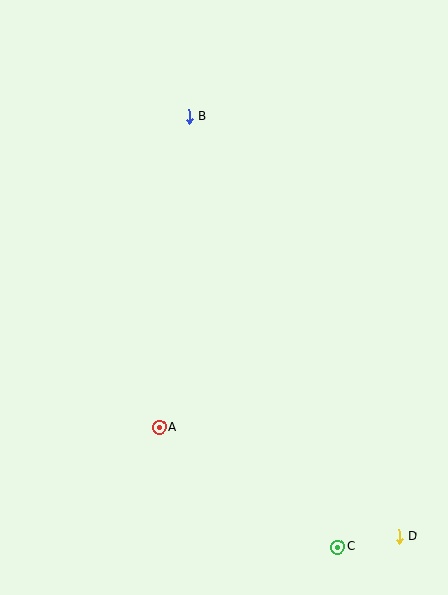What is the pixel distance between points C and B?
The distance between C and B is 455 pixels.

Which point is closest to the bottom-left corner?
Point A is closest to the bottom-left corner.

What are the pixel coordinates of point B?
Point B is at (189, 116).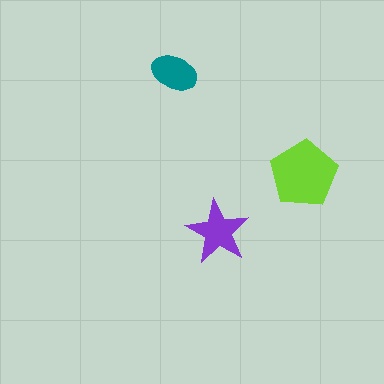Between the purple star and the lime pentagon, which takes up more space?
The lime pentagon.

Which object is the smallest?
The teal ellipse.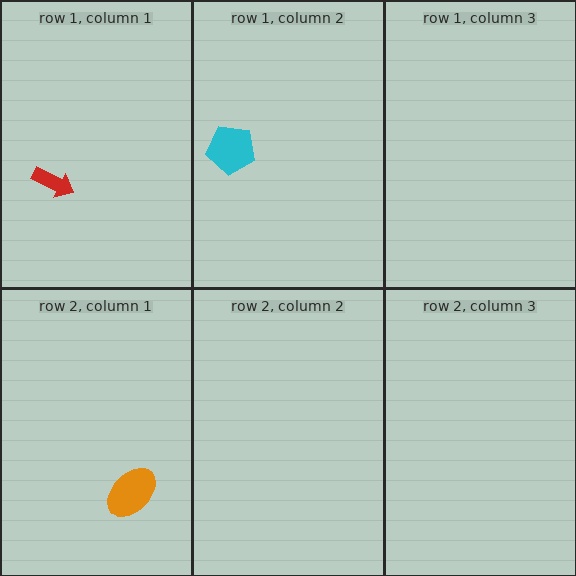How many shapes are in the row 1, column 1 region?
1.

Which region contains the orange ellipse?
The row 2, column 1 region.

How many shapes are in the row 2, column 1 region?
1.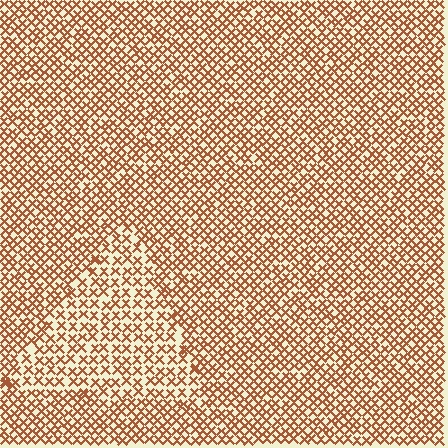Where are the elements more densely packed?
The elements are more densely packed outside the triangle boundary.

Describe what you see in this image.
The image contains small brown elements arranged at two different densities. A triangle-shaped region is visible where the elements are less densely packed than the surrounding area.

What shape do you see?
I see a triangle.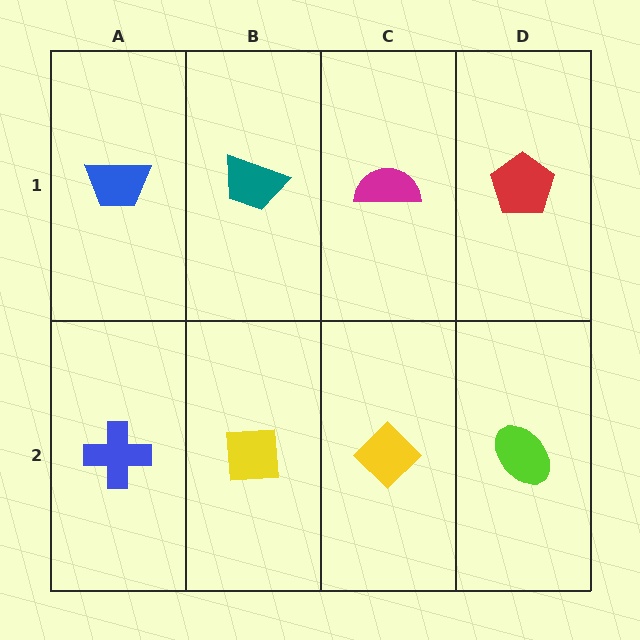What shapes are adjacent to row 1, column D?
A lime ellipse (row 2, column D), a magenta semicircle (row 1, column C).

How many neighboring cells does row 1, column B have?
3.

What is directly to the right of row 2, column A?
A yellow square.